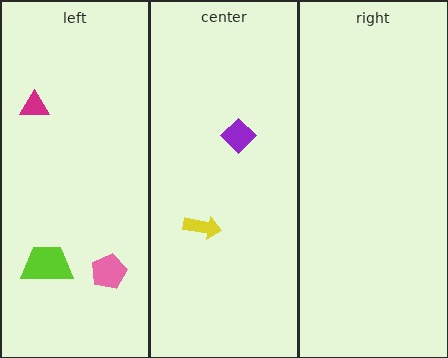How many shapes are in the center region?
2.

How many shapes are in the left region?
3.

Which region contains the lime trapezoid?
The left region.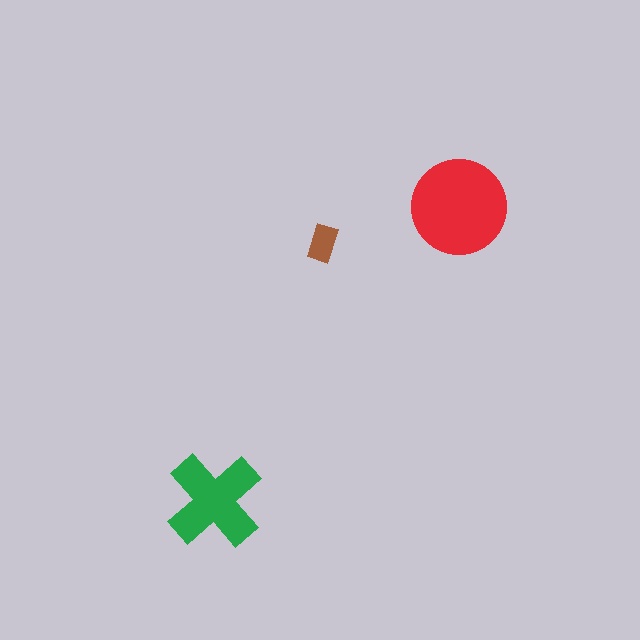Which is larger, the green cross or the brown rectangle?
The green cross.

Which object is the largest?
The red circle.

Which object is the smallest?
The brown rectangle.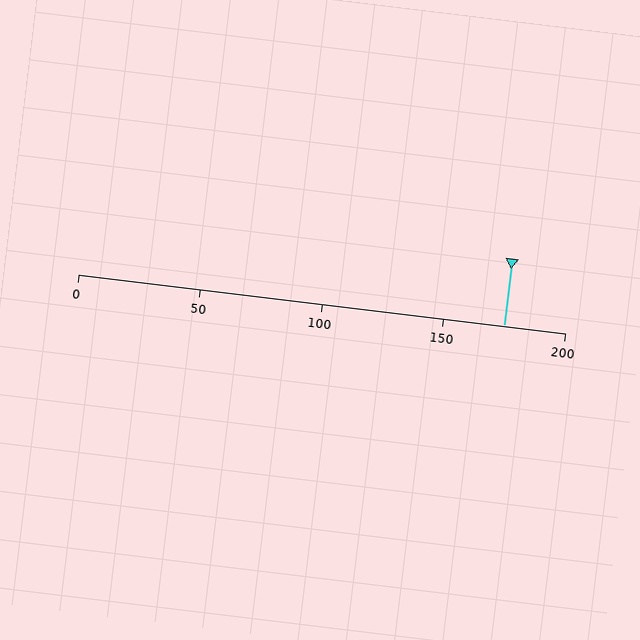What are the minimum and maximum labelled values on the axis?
The axis runs from 0 to 200.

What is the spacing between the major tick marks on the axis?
The major ticks are spaced 50 apart.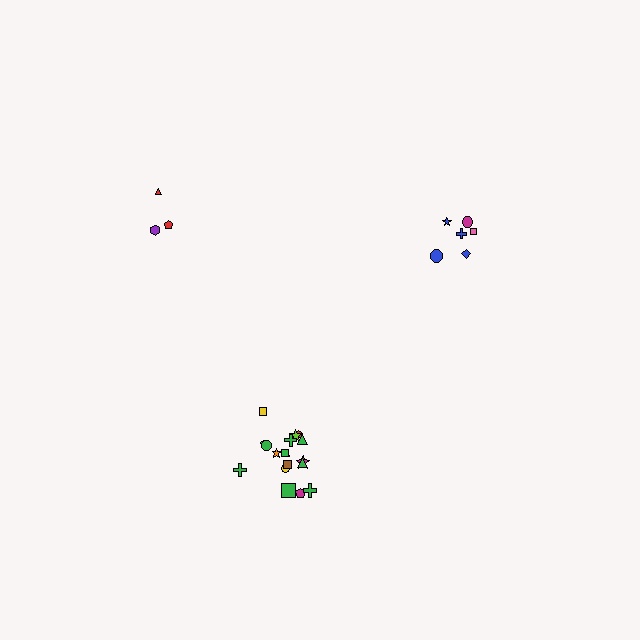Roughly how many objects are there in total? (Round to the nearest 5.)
Roughly 25 objects in total.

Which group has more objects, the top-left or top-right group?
The top-right group.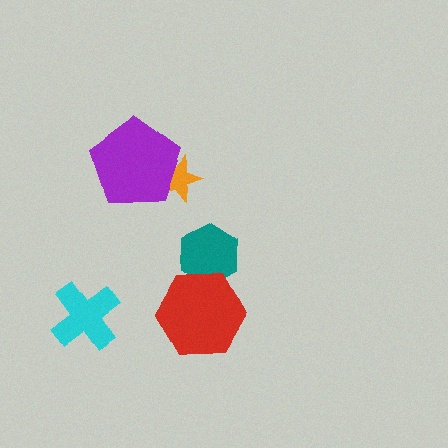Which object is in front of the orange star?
The purple pentagon is in front of the orange star.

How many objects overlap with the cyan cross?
0 objects overlap with the cyan cross.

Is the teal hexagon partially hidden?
Yes, it is partially covered by another shape.